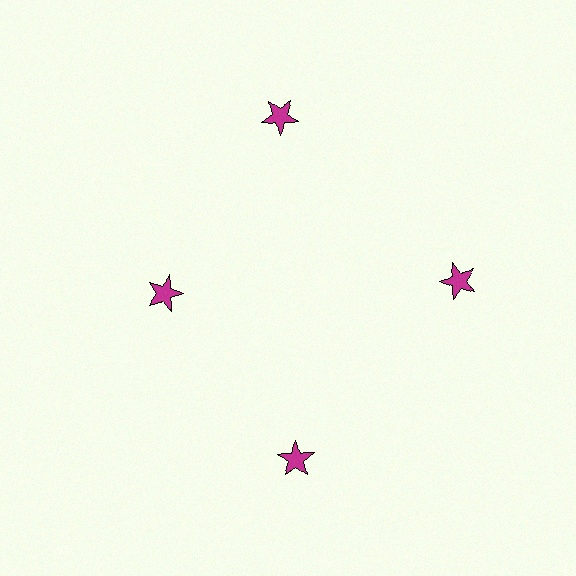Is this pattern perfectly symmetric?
No. The 4 magenta stars are arranged in a ring, but one element near the 9 o'clock position is pulled inward toward the center, breaking the 4-fold rotational symmetry.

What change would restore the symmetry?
The symmetry would be restored by moving it outward, back onto the ring so that all 4 stars sit at equal angles and equal distance from the center.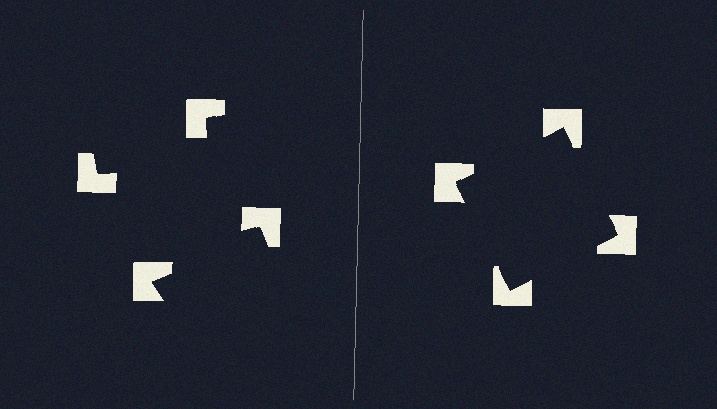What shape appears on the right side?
An illusory square.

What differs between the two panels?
The notched squares are positioned identically on both sides; only the wedge orientations differ. On the right they align to a square; on the left they are misaligned.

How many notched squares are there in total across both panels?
8 — 4 on each side.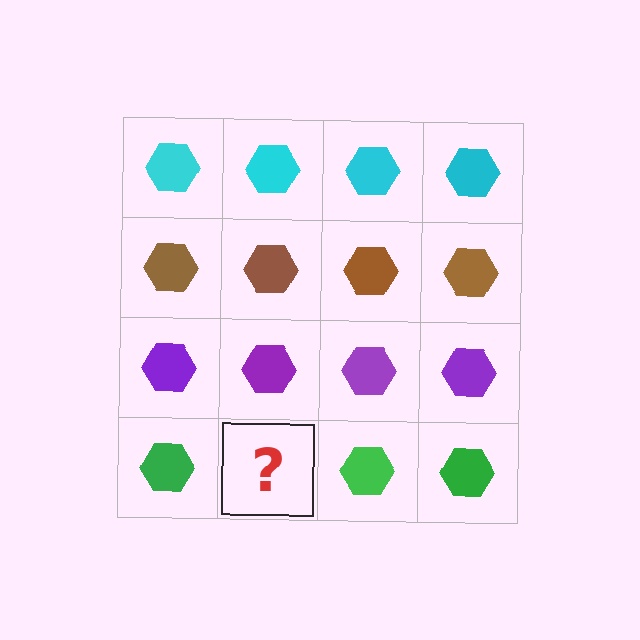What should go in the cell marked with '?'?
The missing cell should contain a green hexagon.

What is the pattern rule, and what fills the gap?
The rule is that each row has a consistent color. The gap should be filled with a green hexagon.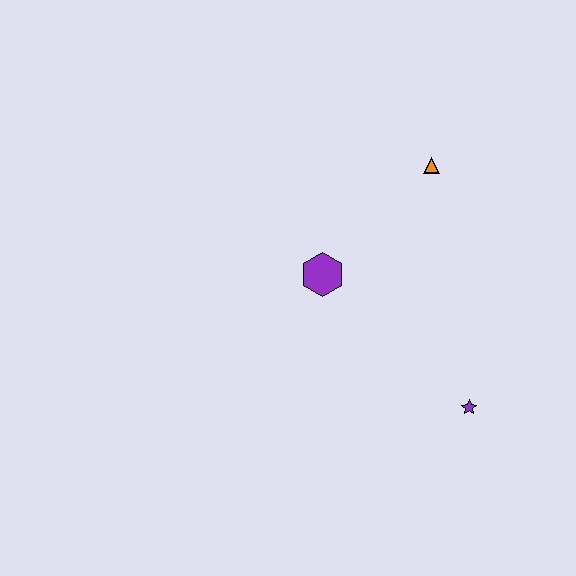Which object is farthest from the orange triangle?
The purple star is farthest from the orange triangle.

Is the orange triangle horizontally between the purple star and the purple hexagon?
Yes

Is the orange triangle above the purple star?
Yes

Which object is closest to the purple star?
The purple hexagon is closest to the purple star.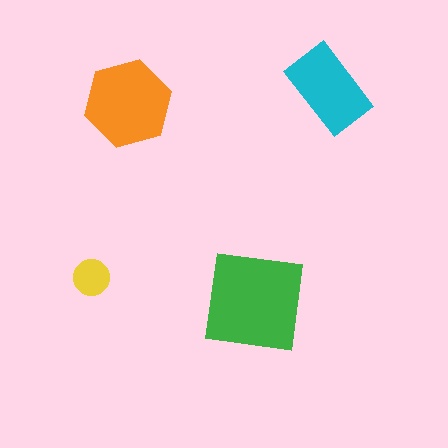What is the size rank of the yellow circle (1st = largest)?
4th.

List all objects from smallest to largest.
The yellow circle, the cyan rectangle, the orange hexagon, the green square.